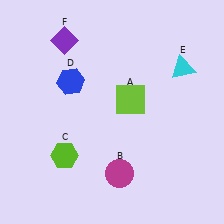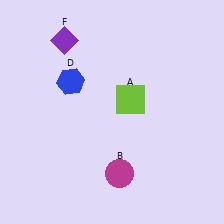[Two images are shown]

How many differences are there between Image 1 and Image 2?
There are 2 differences between the two images.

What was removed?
The cyan triangle (E), the lime hexagon (C) were removed in Image 2.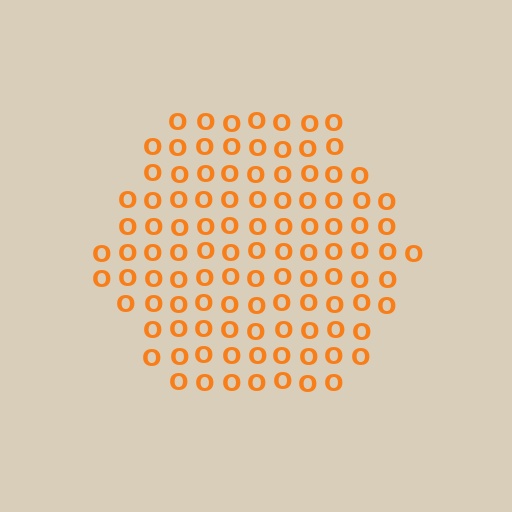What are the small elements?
The small elements are letter O's.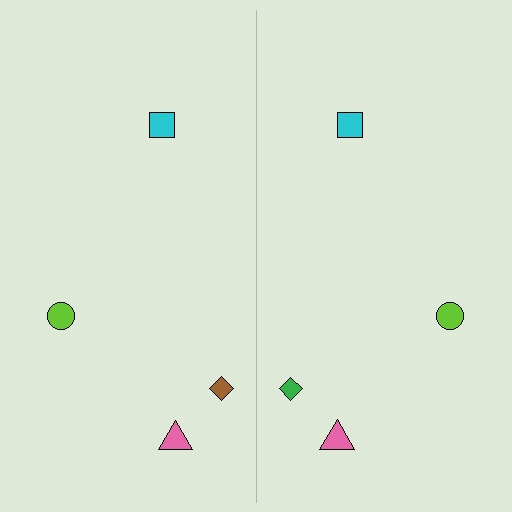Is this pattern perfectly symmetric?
No, the pattern is not perfectly symmetric. The green diamond on the right side breaks the symmetry — its mirror counterpart is brown.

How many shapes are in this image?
There are 8 shapes in this image.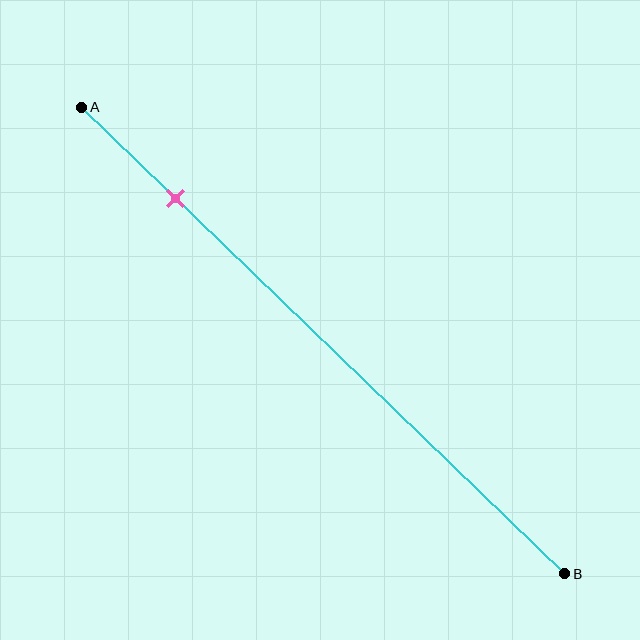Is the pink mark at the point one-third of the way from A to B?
No, the mark is at about 20% from A, not at the 33% one-third point.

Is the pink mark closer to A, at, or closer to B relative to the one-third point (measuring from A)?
The pink mark is closer to point A than the one-third point of segment AB.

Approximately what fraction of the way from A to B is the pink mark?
The pink mark is approximately 20% of the way from A to B.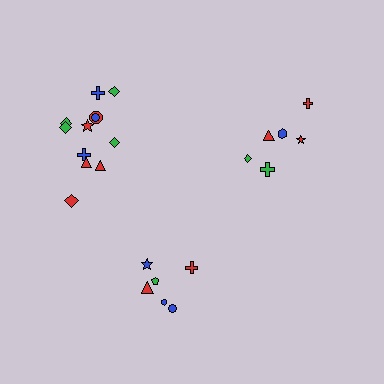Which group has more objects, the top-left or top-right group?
The top-left group.